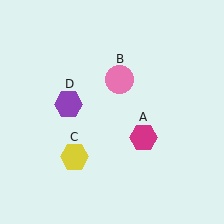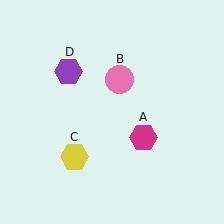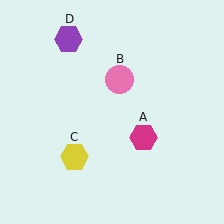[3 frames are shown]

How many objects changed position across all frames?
1 object changed position: purple hexagon (object D).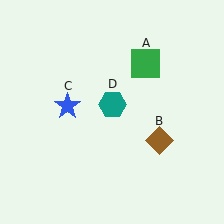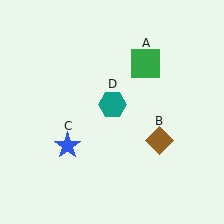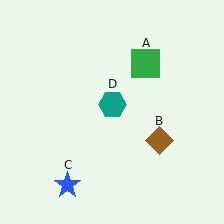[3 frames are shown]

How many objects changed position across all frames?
1 object changed position: blue star (object C).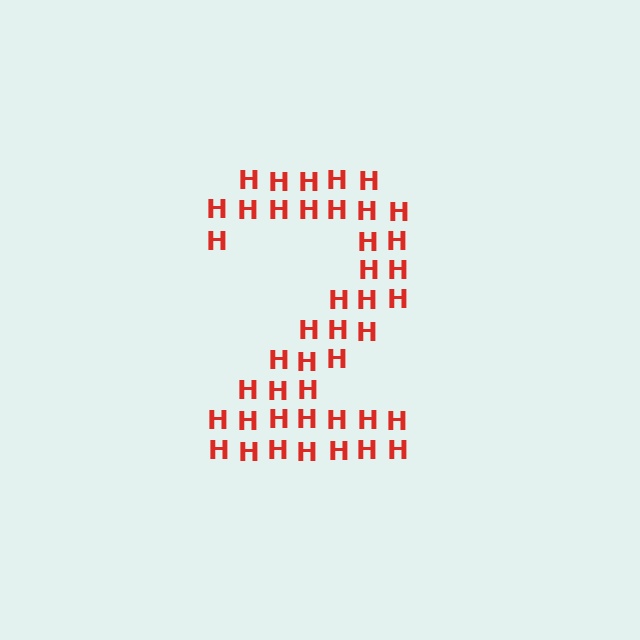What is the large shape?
The large shape is the digit 2.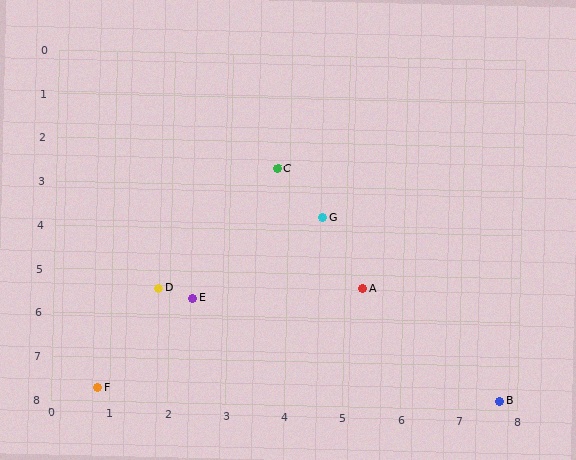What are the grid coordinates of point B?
Point B is at approximately (7.7, 7.8).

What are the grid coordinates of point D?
Point D is at approximately (1.8, 5.4).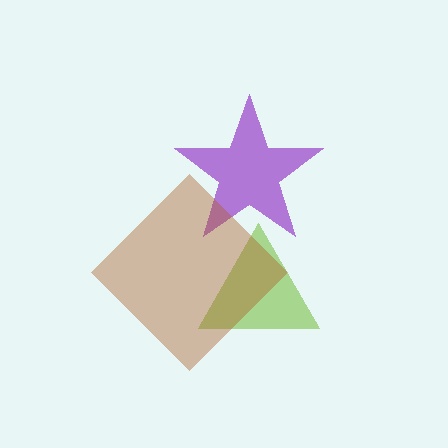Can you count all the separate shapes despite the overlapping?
Yes, there are 3 separate shapes.